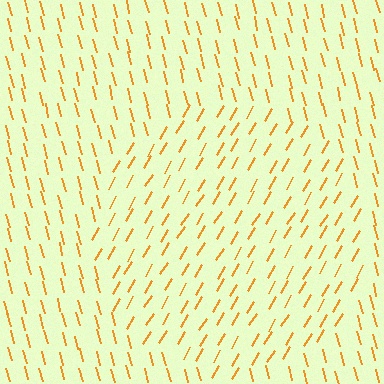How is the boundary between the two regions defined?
The boundary is defined purely by a change in line orientation (approximately 45 degrees difference). All lines are the same color and thickness.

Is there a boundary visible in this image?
Yes, there is a texture boundary formed by a change in line orientation.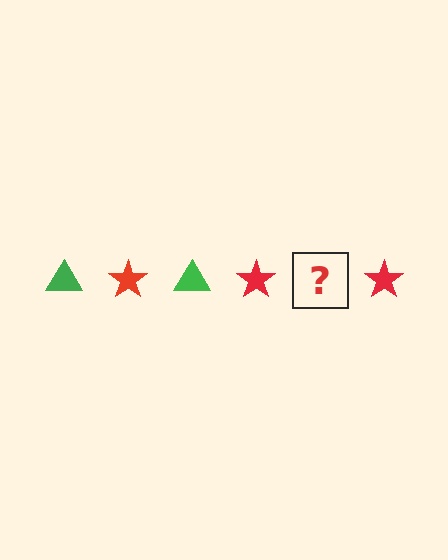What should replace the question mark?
The question mark should be replaced with a green triangle.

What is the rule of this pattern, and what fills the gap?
The rule is that the pattern alternates between green triangle and red star. The gap should be filled with a green triangle.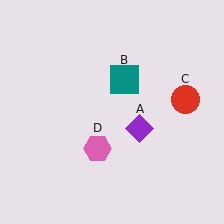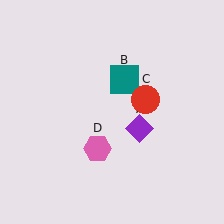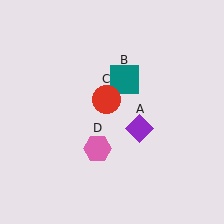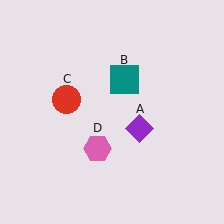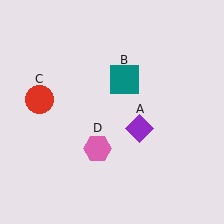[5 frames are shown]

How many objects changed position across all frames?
1 object changed position: red circle (object C).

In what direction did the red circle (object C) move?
The red circle (object C) moved left.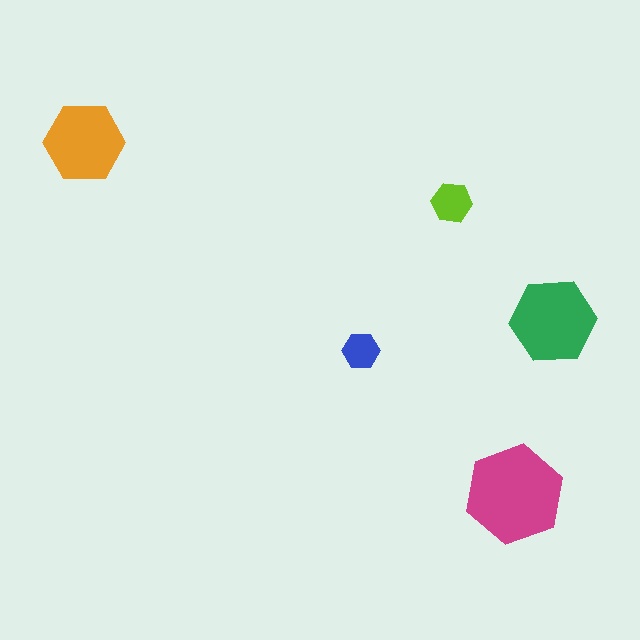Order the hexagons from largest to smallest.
the magenta one, the green one, the orange one, the lime one, the blue one.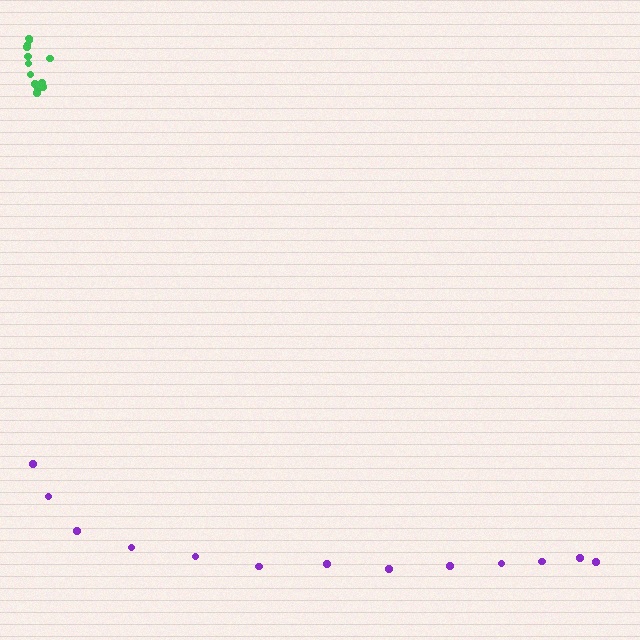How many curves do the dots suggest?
There are 2 distinct paths.